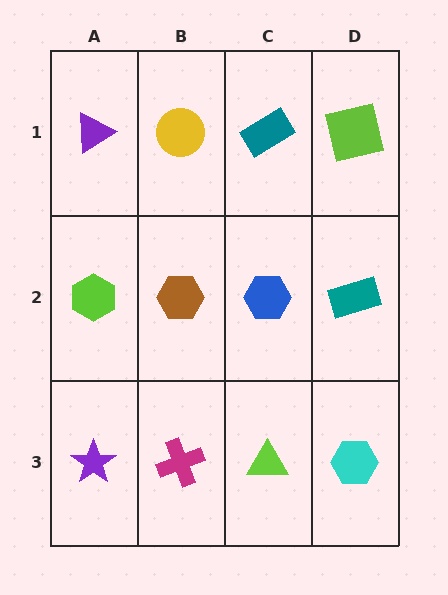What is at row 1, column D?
A lime square.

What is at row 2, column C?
A blue hexagon.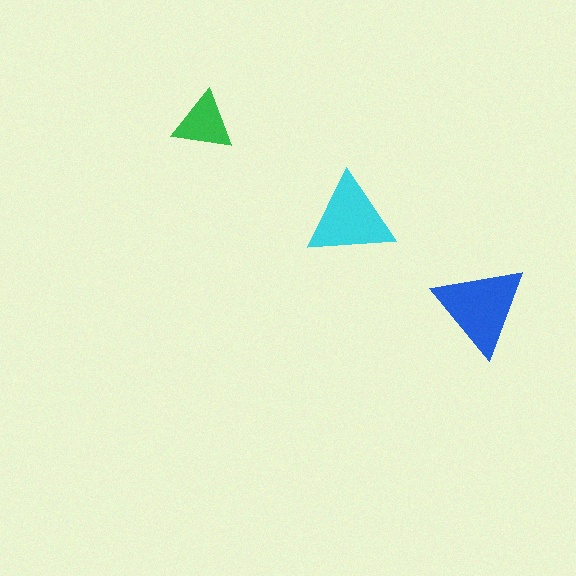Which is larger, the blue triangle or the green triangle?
The blue one.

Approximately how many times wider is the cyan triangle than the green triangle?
About 1.5 times wider.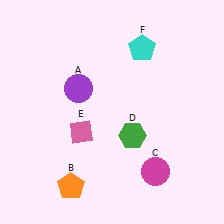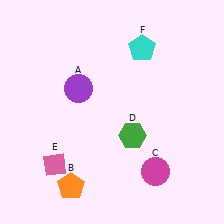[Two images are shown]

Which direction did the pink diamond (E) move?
The pink diamond (E) moved down.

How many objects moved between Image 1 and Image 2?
1 object moved between the two images.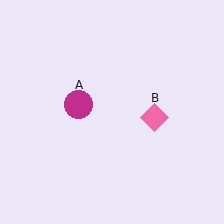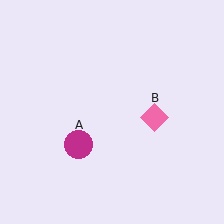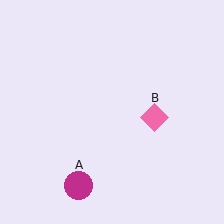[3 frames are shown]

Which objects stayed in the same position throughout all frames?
Pink diamond (object B) remained stationary.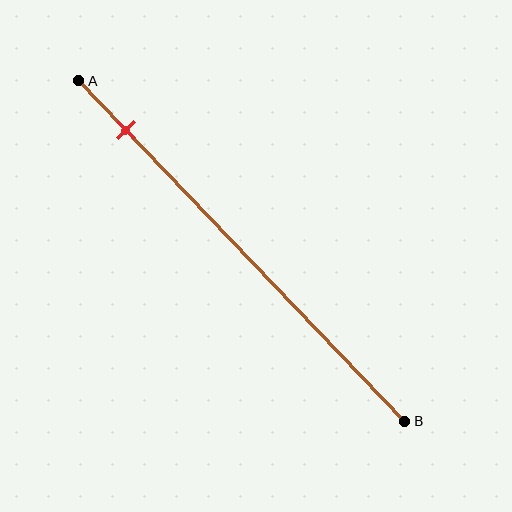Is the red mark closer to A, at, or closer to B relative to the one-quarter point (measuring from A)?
The red mark is closer to point A than the one-quarter point of segment AB.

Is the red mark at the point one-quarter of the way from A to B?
No, the mark is at about 15% from A, not at the 25% one-quarter point.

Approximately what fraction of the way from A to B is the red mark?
The red mark is approximately 15% of the way from A to B.